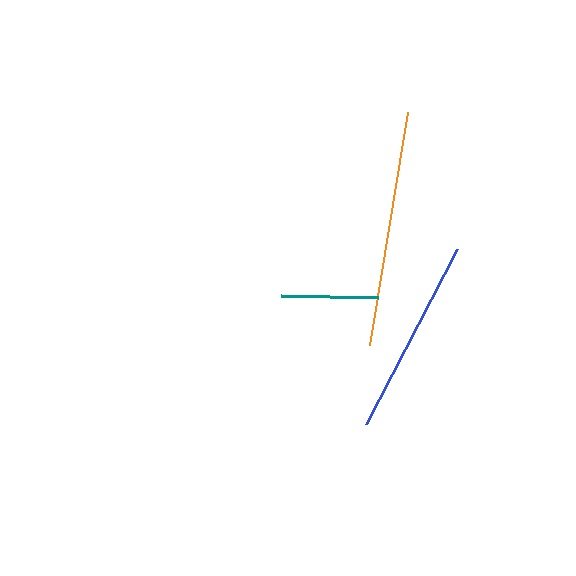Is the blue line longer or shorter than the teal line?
The blue line is longer than the teal line.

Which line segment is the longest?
The orange line is the longest at approximately 236 pixels.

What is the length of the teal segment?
The teal segment is approximately 97 pixels long.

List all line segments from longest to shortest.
From longest to shortest: orange, blue, teal.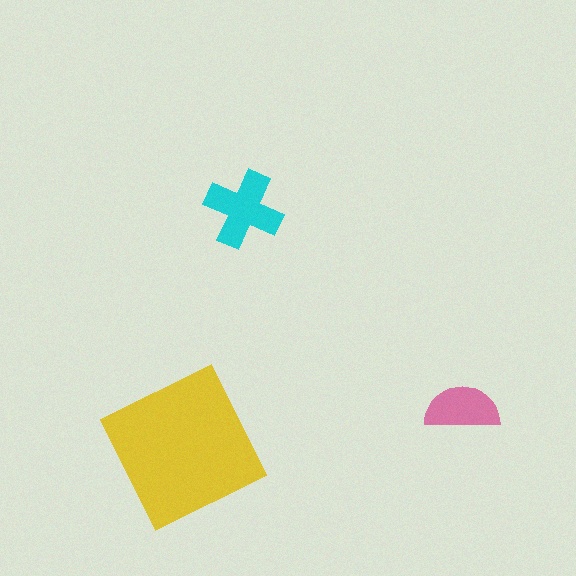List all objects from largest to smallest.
The yellow square, the cyan cross, the pink semicircle.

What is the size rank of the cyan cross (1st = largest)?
2nd.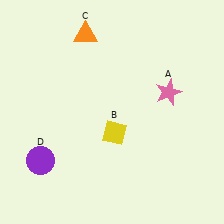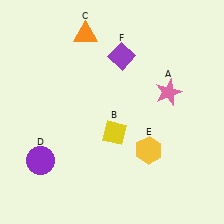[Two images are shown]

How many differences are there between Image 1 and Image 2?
There are 2 differences between the two images.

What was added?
A yellow hexagon (E), a purple diamond (F) were added in Image 2.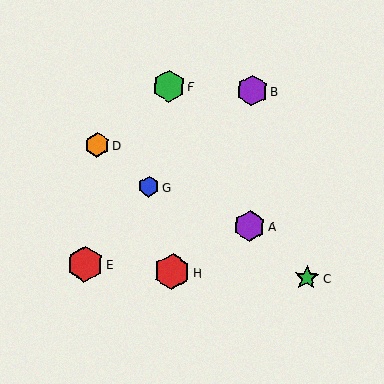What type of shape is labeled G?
Shape G is a blue hexagon.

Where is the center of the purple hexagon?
The center of the purple hexagon is at (252, 91).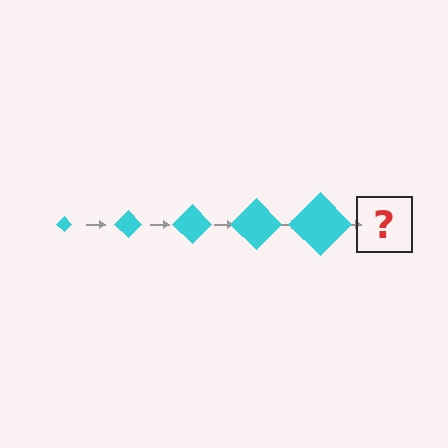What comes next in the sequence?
The next element should be a cyan diamond, larger than the previous one.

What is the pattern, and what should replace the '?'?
The pattern is that the diamond gets progressively larger each step. The '?' should be a cyan diamond, larger than the previous one.